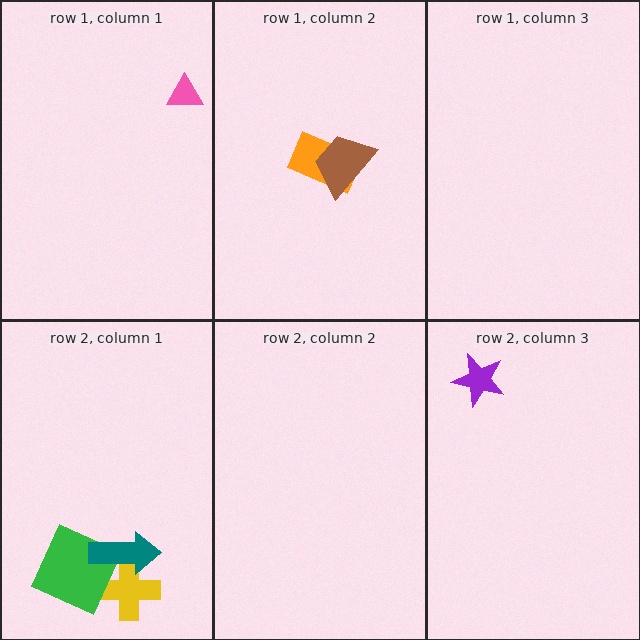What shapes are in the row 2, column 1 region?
The yellow cross, the green square, the teal arrow.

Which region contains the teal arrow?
The row 2, column 1 region.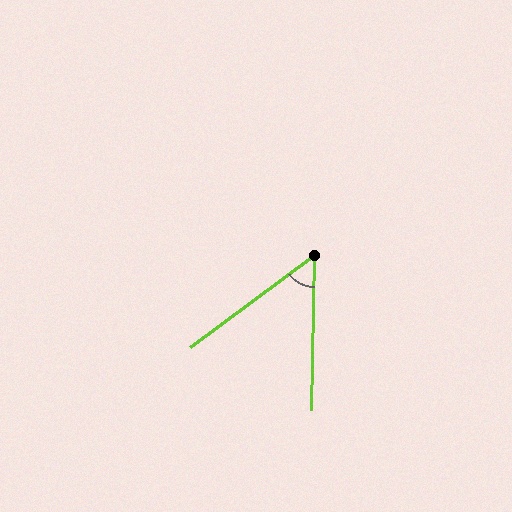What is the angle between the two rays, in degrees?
Approximately 52 degrees.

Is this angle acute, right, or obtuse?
It is acute.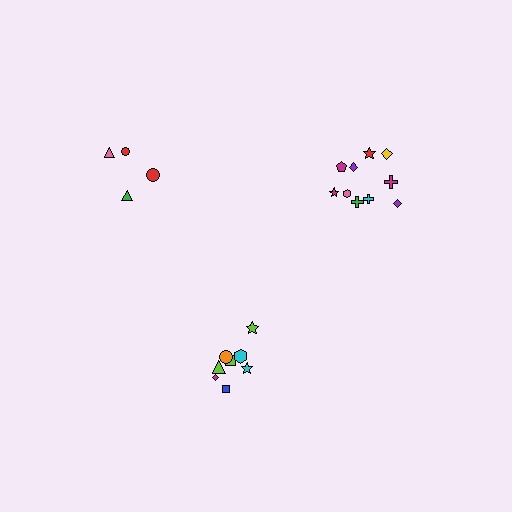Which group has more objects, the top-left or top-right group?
The top-right group.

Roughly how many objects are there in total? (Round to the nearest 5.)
Roughly 20 objects in total.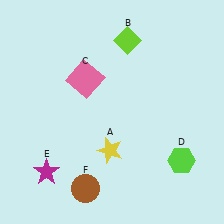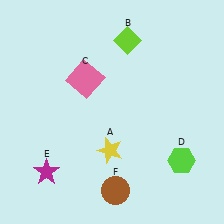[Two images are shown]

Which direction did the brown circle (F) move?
The brown circle (F) moved right.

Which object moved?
The brown circle (F) moved right.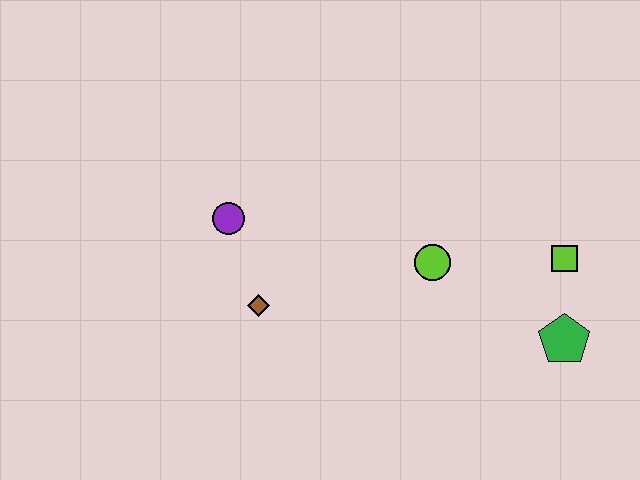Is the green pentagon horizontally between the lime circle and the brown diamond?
No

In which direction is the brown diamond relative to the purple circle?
The brown diamond is below the purple circle.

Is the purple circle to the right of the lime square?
No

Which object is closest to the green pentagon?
The lime square is closest to the green pentagon.